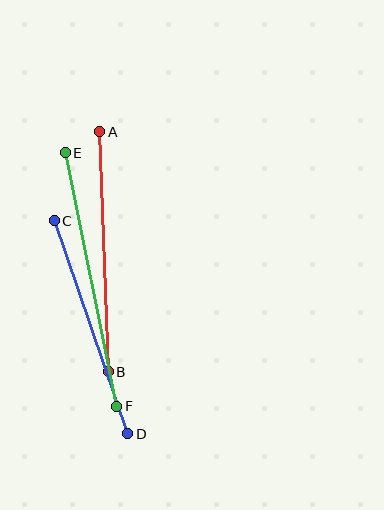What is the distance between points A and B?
The distance is approximately 240 pixels.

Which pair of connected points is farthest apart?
Points E and F are farthest apart.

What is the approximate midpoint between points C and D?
The midpoint is at approximately (91, 327) pixels.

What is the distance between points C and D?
The distance is approximately 225 pixels.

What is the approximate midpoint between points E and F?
The midpoint is at approximately (91, 280) pixels.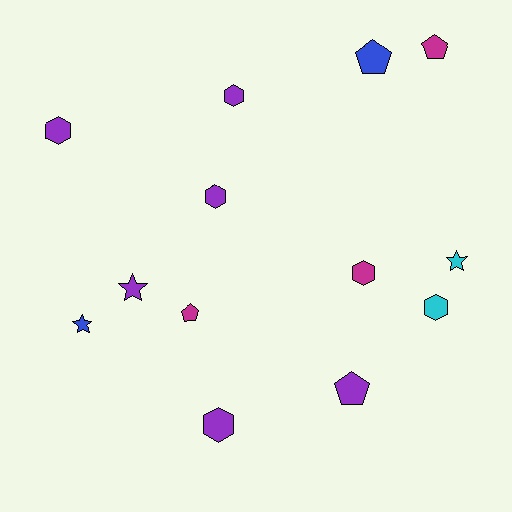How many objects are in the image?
There are 13 objects.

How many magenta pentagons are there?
There are 2 magenta pentagons.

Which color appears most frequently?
Purple, with 6 objects.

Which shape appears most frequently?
Hexagon, with 6 objects.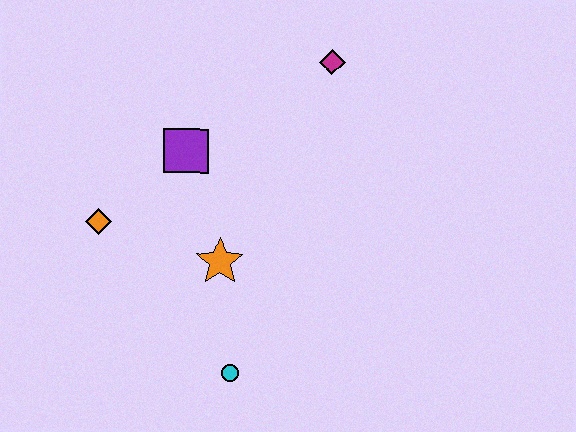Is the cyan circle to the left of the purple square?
No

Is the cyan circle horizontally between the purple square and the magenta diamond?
Yes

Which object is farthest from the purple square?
The cyan circle is farthest from the purple square.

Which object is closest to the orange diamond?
The purple square is closest to the orange diamond.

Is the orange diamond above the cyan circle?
Yes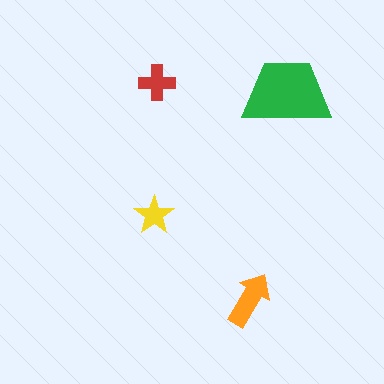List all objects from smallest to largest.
The yellow star, the red cross, the orange arrow, the green trapezoid.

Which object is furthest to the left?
The yellow star is leftmost.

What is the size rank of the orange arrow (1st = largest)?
2nd.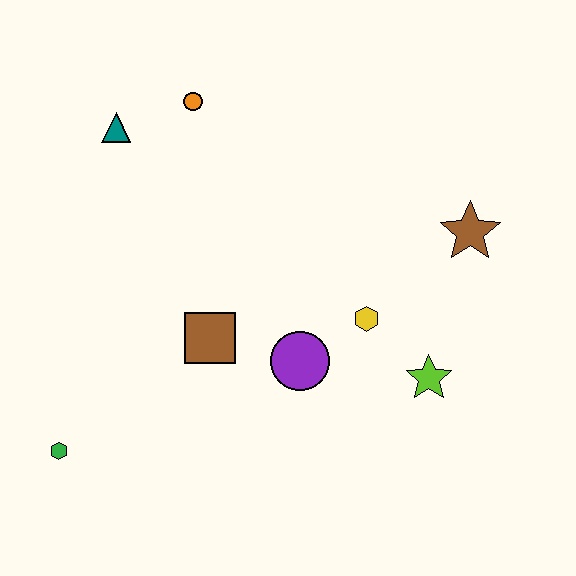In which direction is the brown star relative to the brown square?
The brown star is to the right of the brown square.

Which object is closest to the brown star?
The yellow hexagon is closest to the brown star.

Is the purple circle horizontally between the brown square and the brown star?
Yes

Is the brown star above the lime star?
Yes